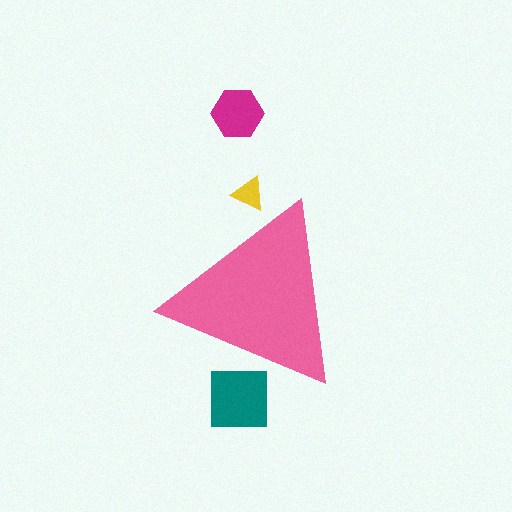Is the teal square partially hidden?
Yes, the teal square is partially hidden behind the pink triangle.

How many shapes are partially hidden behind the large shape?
2 shapes are partially hidden.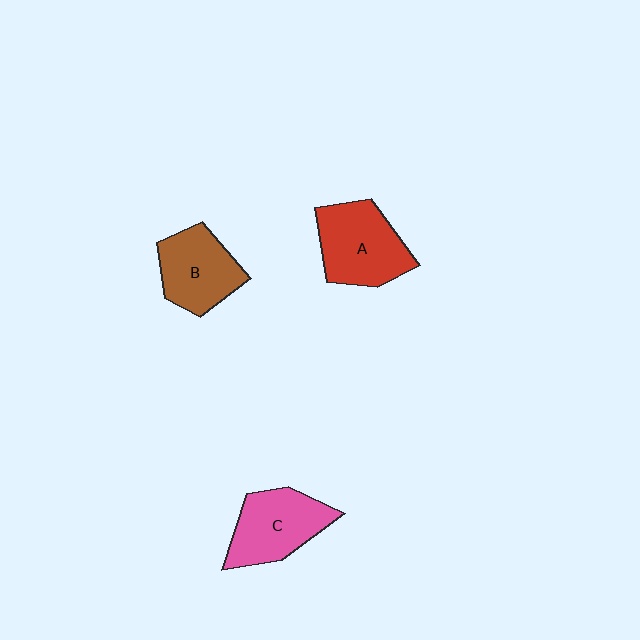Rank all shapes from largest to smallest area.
From largest to smallest: A (red), C (pink), B (brown).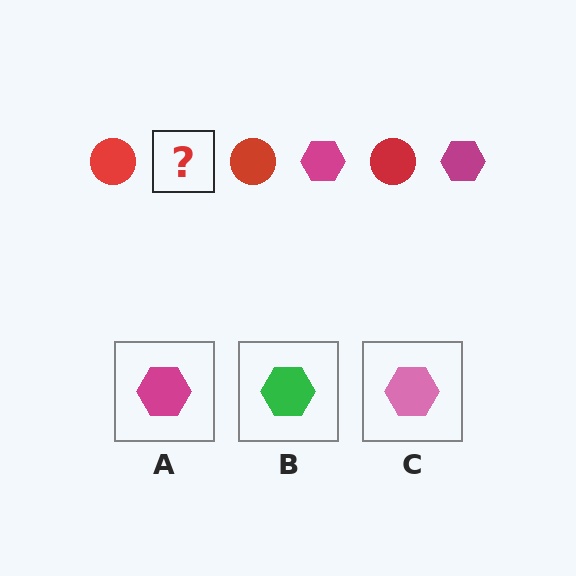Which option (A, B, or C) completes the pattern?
A.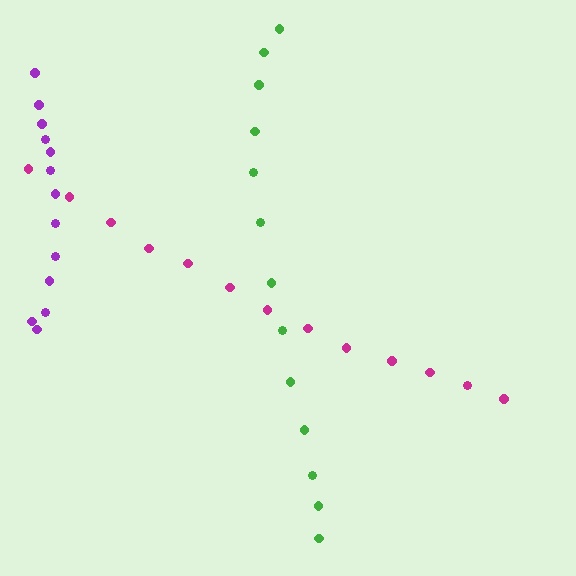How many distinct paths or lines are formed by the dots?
There are 3 distinct paths.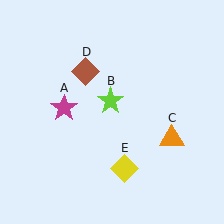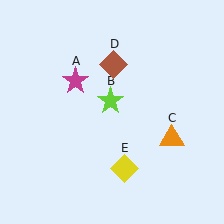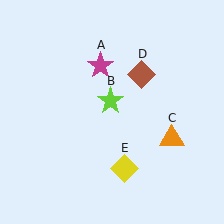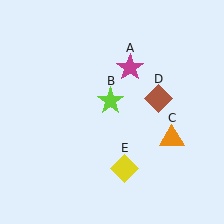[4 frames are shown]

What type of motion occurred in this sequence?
The magenta star (object A), brown diamond (object D) rotated clockwise around the center of the scene.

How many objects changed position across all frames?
2 objects changed position: magenta star (object A), brown diamond (object D).